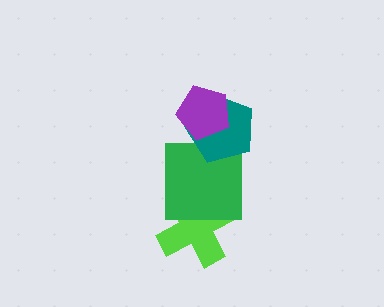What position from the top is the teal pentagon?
The teal pentagon is 2nd from the top.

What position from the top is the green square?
The green square is 3rd from the top.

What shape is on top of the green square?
The teal pentagon is on top of the green square.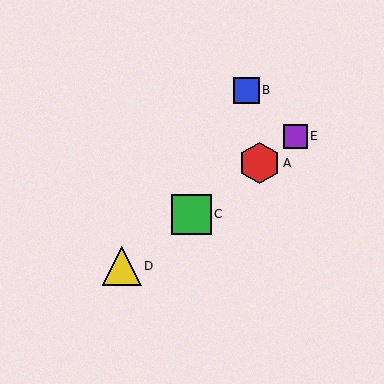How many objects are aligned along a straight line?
4 objects (A, C, D, E) are aligned along a straight line.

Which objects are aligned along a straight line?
Objects A, C, D, E are aligned along a straight line.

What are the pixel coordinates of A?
Object A is at (260, 163).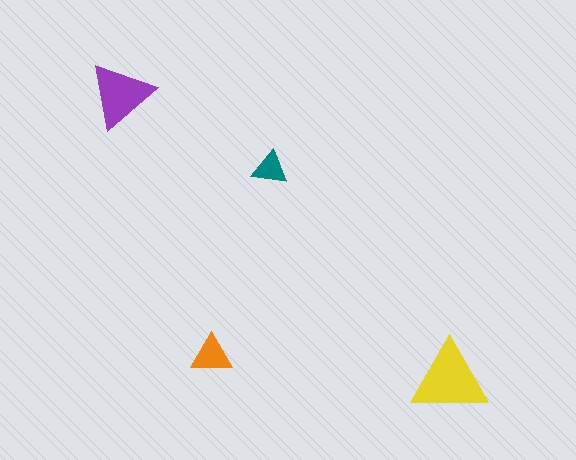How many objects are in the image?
There are 4 objects in the image.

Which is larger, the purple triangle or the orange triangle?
The purple one.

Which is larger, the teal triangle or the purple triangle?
The purple one.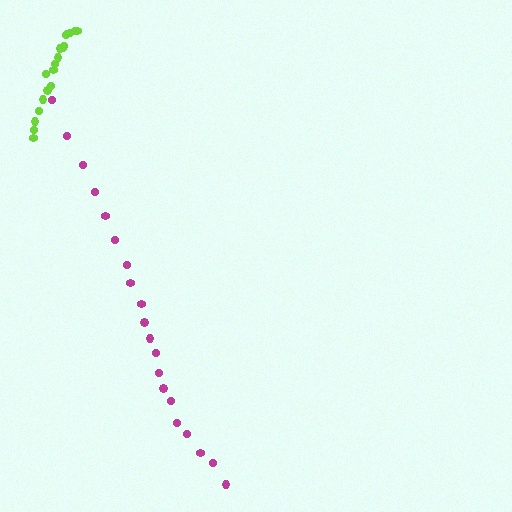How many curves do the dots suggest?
There are 2 distinct paths.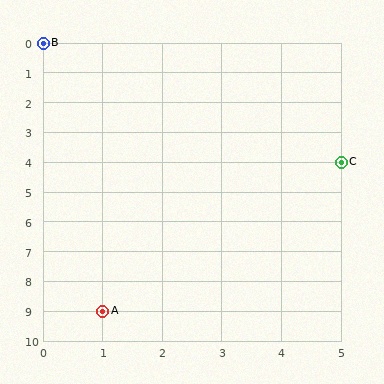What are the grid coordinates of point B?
Point B is at grid coordinates (0, 0).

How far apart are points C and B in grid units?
Points C and B are 5 columns and 4 rows apart (about 6.4 grid units diagonally).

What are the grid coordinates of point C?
Point C is at grid coordinates (5, 4).